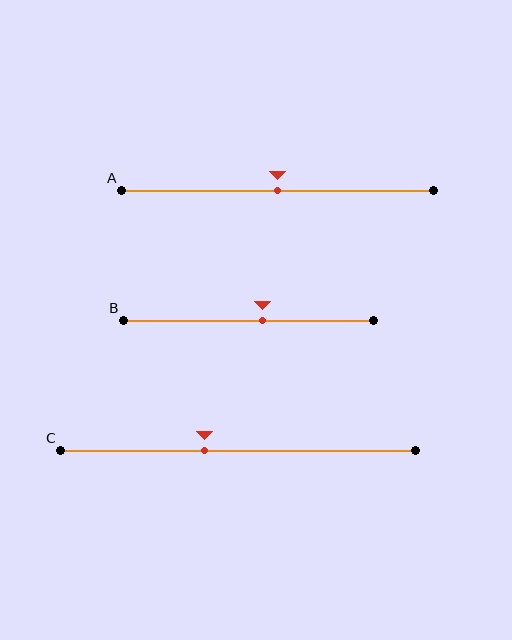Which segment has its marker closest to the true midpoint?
Segment A has its marker closest to the true midpoint.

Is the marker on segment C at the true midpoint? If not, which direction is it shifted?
No, the marker on segment C is shifted to the left by about 9% of the segment length.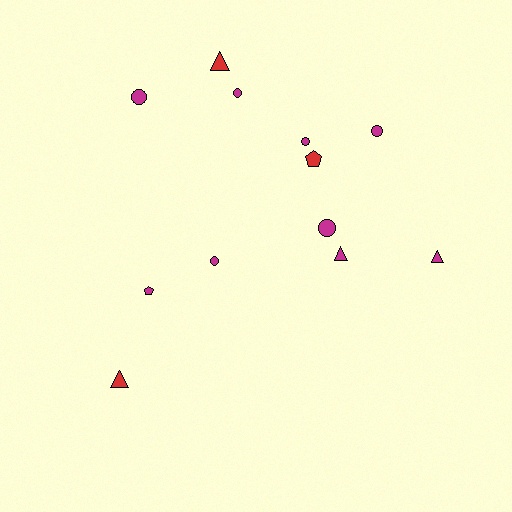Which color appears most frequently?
Magenta, with 9 objects.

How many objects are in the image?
There are 12 objects.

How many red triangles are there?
There are 2 red triangles.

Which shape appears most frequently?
Circle, with 6 objects.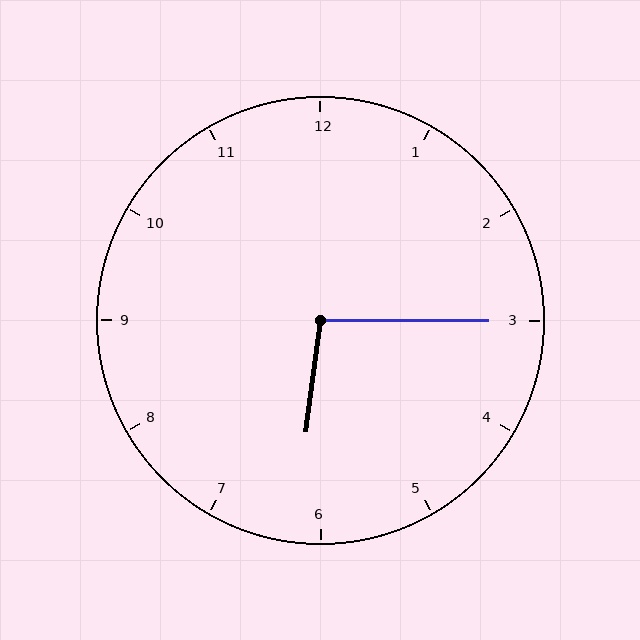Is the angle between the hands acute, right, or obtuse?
It is obtuse.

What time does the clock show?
6:15.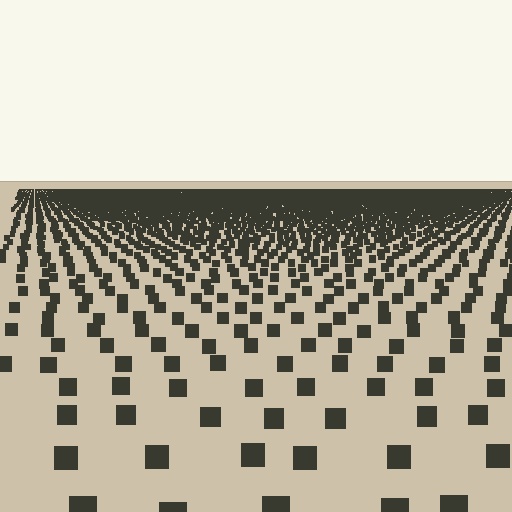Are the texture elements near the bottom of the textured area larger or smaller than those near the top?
Larger. Near the bottom, elements are closer to the viewer and appear at a bigger on-screen size.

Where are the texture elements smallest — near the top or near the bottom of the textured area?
Near the top.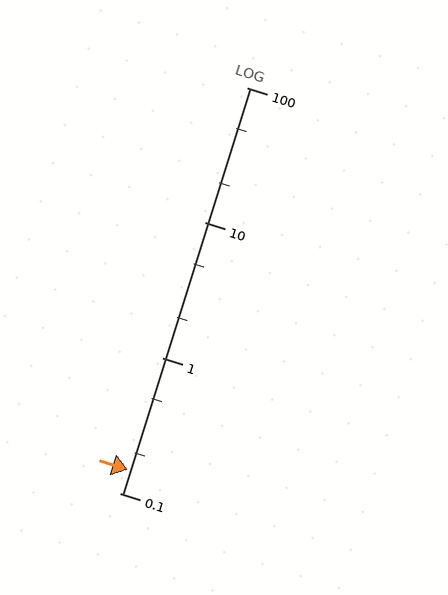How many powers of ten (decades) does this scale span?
The scale spans 3 decades, from 0.1 to 100.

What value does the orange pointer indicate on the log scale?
The pointer indicates approximately 0.15.